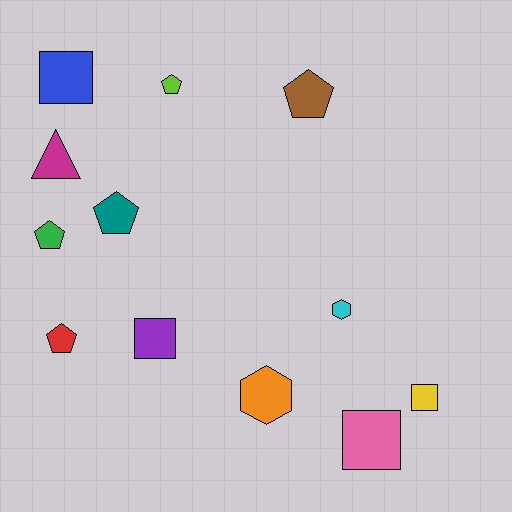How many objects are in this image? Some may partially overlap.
There are 12 objects.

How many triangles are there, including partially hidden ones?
There is 1 triangle.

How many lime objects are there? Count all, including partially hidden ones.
There is 1 lime object.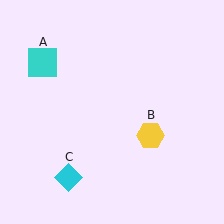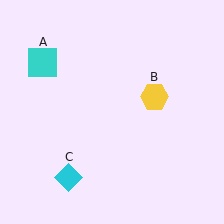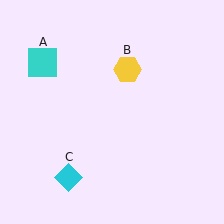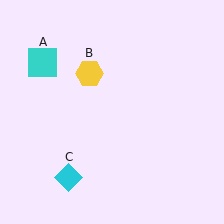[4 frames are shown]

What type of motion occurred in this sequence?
The yellow hexagon (object B) rotated counterclockwise around the center of the scene.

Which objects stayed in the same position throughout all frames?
Cyan square (object A) and cyan diamond (object C) remained stationary.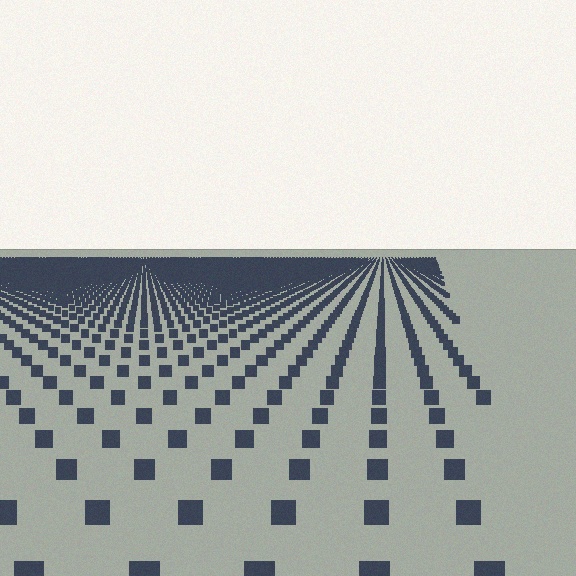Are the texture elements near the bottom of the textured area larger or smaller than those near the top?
Larger. Near the bottom, elements are closer to the viewer and appear at a bigger on-screen size.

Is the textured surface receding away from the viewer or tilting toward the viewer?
The surface is receding away from the viewer. Texture elements get smaller and denser toward the top.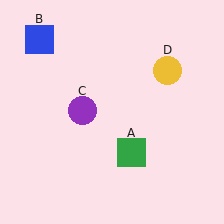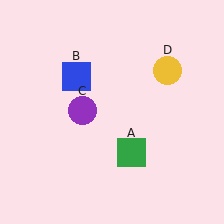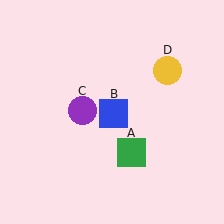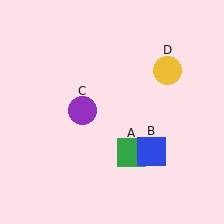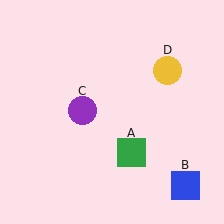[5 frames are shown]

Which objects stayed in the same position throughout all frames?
Green square (object A) and purple circle (object C) and yellow circle (object D) remained stationary.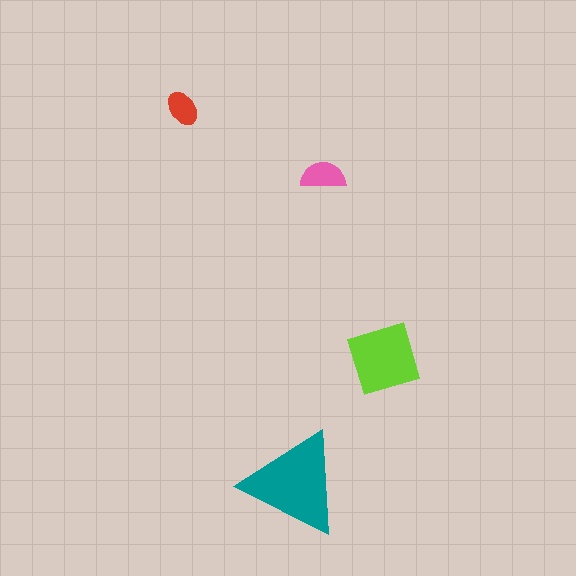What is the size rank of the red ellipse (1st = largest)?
4th.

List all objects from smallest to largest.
The red ellipse, the pink semicircle, the lime square, the teal triangle.